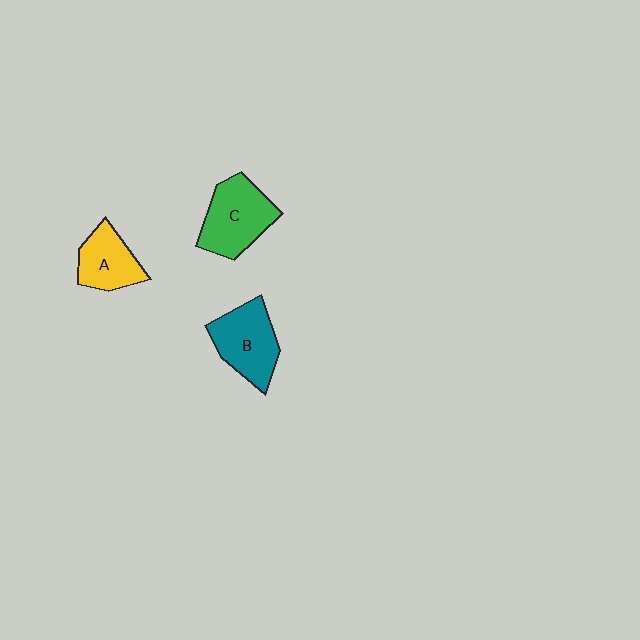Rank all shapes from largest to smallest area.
From largest to smallest: C (green), B (teal), A (yellow).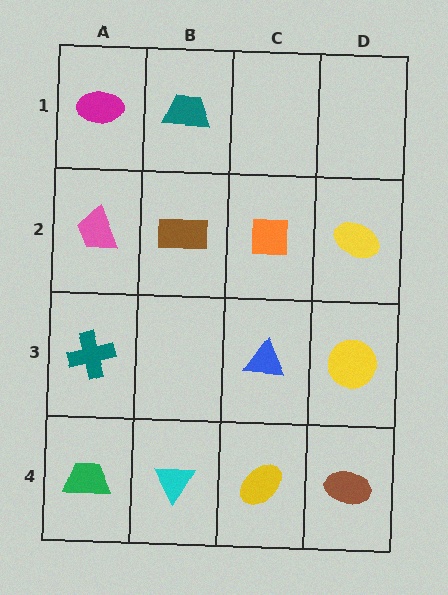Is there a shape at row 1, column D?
No, that cell is empty.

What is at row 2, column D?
A yellow ellipse.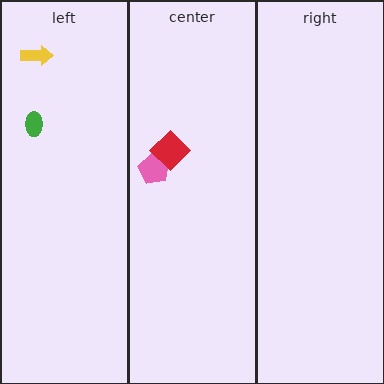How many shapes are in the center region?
2.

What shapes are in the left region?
The yellow arrow, the green ellipse.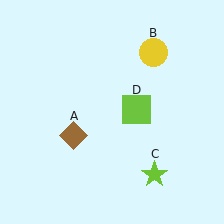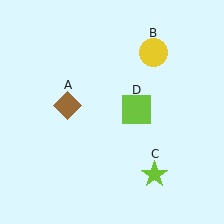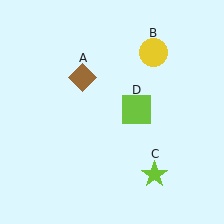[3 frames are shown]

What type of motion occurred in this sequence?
The brown diamond (object A) rotated clockwise around the center of the scene.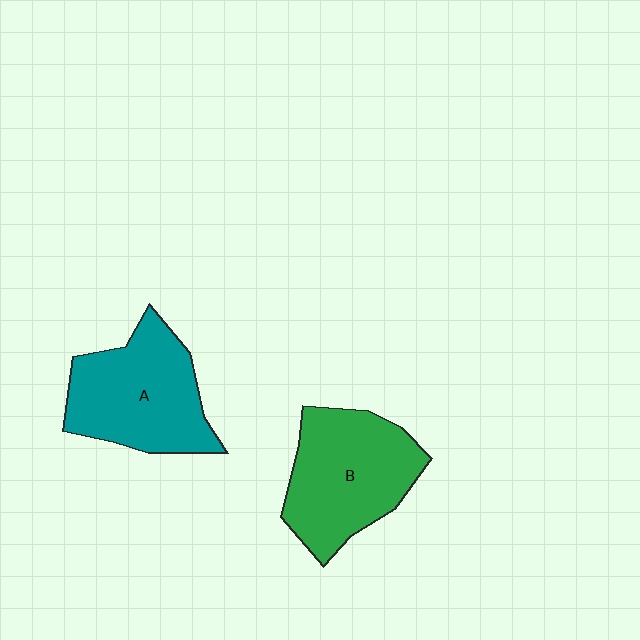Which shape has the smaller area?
Shape A (teal).